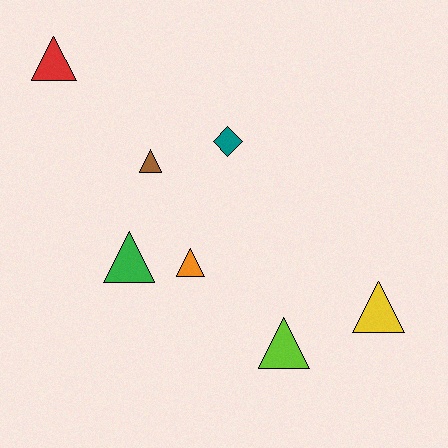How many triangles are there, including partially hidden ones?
There are 6 triangles.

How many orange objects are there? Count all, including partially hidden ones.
There is 1 orange object.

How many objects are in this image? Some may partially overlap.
There are 7 objects.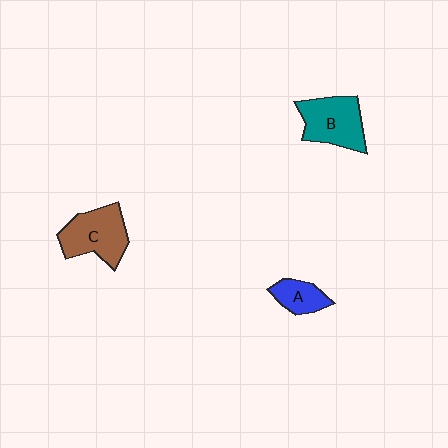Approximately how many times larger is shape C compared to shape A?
Approximately 2.0 times.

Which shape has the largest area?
Shape C (brown).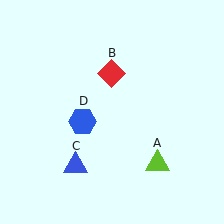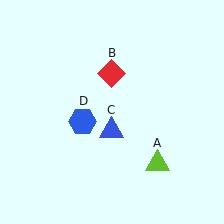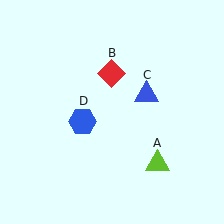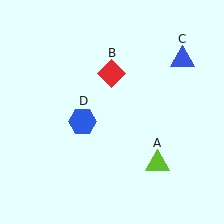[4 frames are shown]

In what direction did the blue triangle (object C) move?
The blue triangle (object C) moved up and to the right.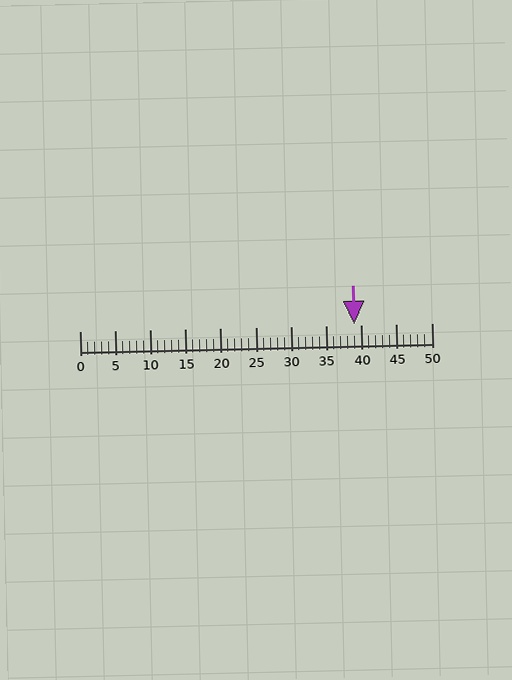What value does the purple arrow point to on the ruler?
The purple arrow points to approximately 39.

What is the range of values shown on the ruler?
The ruler shows values from 0 to 50.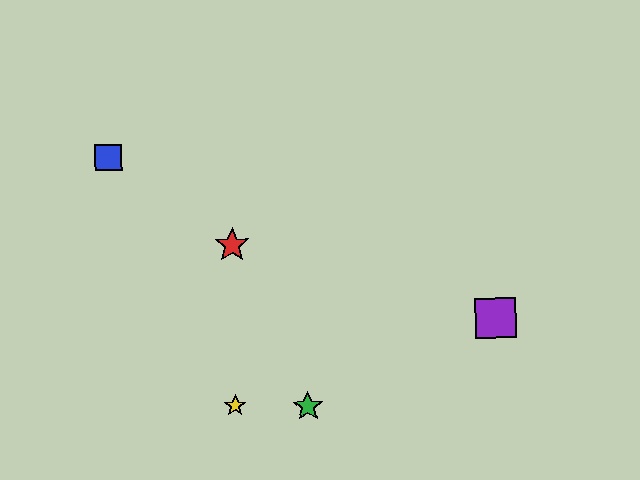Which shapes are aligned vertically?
The red star, the yellow star are aligned vertically.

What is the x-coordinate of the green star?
The green star is at x≈308.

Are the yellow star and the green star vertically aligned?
No, the yellow star is at x≈235 and the green star is at x≈308.